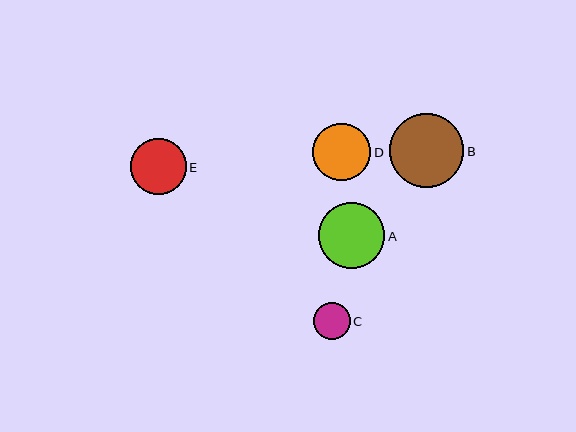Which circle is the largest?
Circle B is the largest with a size of approximately 74 pixels.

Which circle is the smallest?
Circle C is the smallest with a size of approximately 37 pixels.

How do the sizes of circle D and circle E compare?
Circle D and circle E are approximately the same size.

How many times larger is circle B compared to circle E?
Circle B is approximately 1.3 times the size of circle E.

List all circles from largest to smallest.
From largest to smallest: B, A, D, E, C.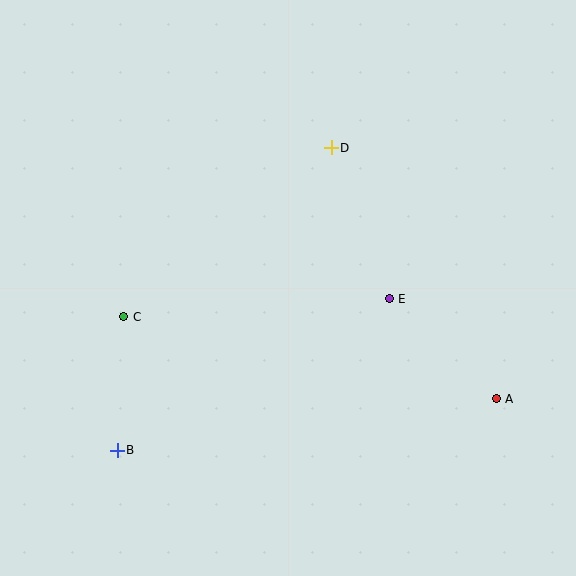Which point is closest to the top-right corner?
Point D is closest to the top-right corner.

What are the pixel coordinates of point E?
Point E is at (389, 299).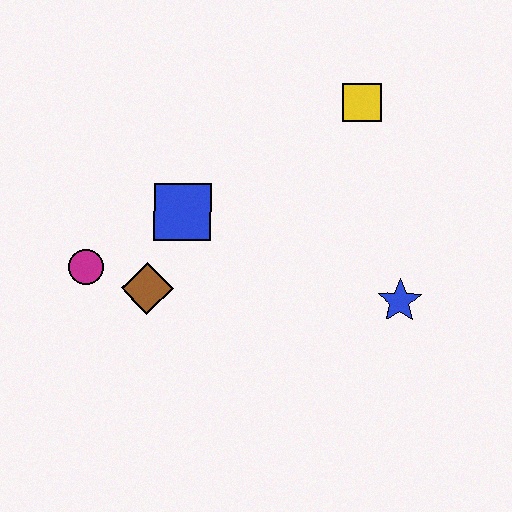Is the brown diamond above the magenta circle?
No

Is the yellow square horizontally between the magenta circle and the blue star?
Yes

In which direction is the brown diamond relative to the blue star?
The brown diamond is to the left of the blue star.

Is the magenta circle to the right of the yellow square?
No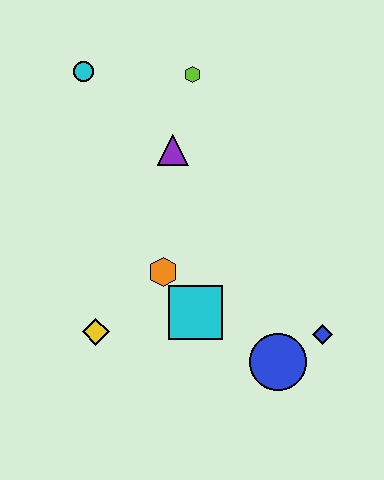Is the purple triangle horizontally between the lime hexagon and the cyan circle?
Yes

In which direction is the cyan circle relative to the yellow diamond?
The cyan circle is above the yellow diamond.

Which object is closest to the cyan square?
The orange hexagon is closest to the cyan square.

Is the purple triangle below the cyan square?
No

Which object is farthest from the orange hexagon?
The cyan circle is farthest from the orange hexagon.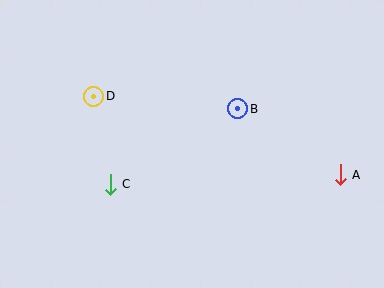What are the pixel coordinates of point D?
Point D is at (94, 96).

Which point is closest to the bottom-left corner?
Point C is closest to the bottom-left corner.